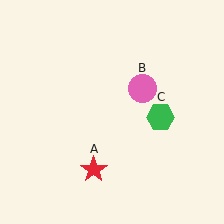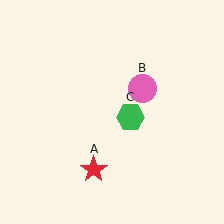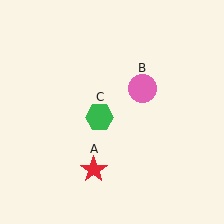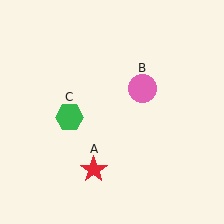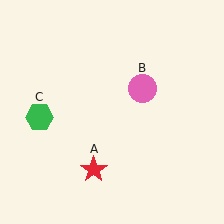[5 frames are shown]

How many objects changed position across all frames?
1 object changed position: green hexagon (object C).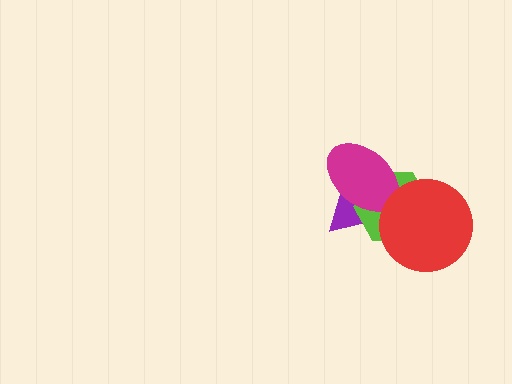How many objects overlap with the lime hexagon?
3 objects overlap with the lime hexagon.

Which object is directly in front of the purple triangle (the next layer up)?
The lime hexagon is directly in front of the purple triangle.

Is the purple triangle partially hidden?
Yes, it is partially covered by another shape.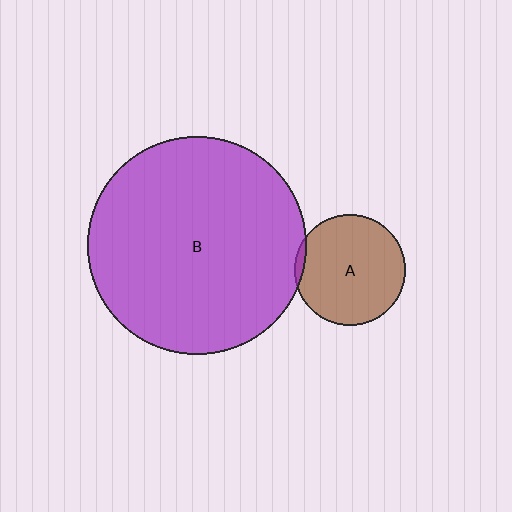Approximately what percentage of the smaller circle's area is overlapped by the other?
Approximately 5%.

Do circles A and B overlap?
Yes.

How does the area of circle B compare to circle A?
Approximately 3.9 times.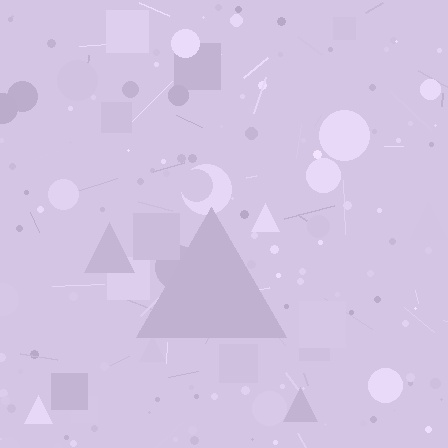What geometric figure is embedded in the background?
A triangle is embedded in the background.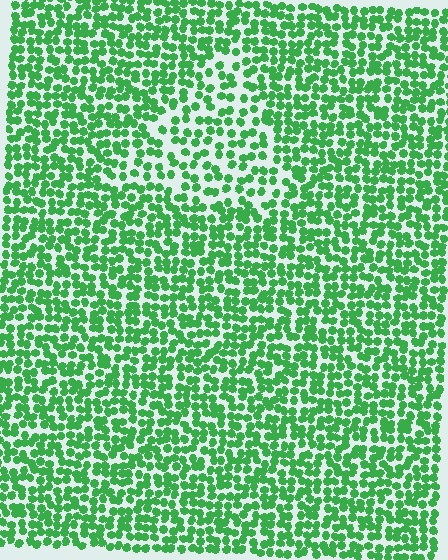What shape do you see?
I see a triangle.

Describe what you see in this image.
The image contains small green elements arranged at two different densities. A triangle-shaped region is visible where the elements are less densely packed than the surrounding area.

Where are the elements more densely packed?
The elements are more densely packed outside the triangle boundary.